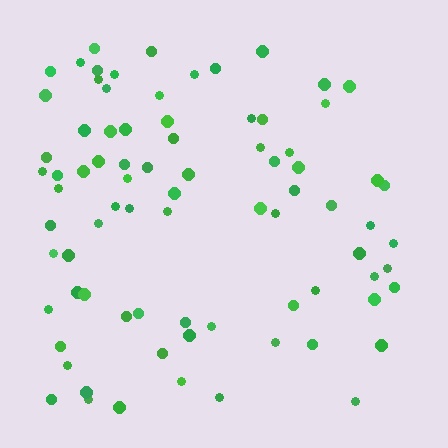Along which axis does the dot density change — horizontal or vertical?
Horizontal.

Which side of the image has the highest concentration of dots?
The left.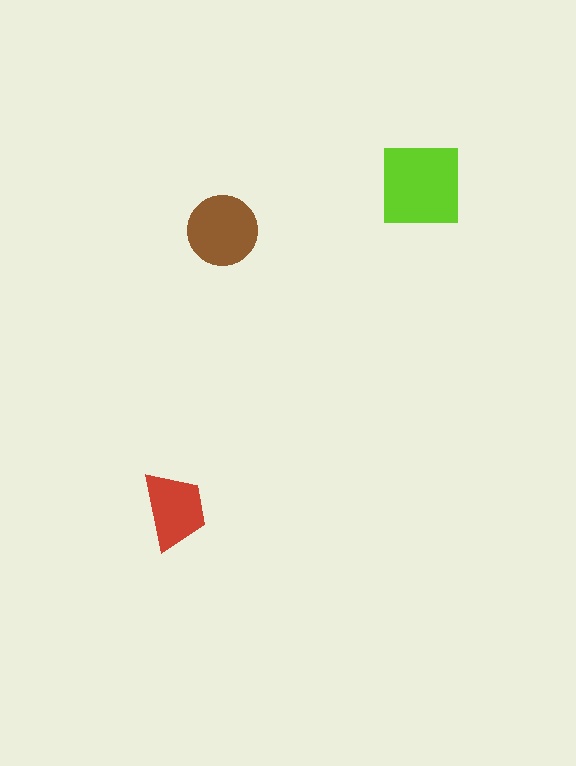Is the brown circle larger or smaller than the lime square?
Smaller.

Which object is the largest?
The lime square.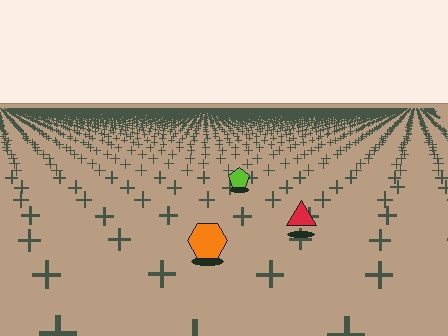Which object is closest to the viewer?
The orange hexagon is closest. The texture marks near it are larger and more spread out.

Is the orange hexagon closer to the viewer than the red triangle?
Yes. The orange hexagon is closer — you can tell from the texture gradient: the ground texture is coarser near it.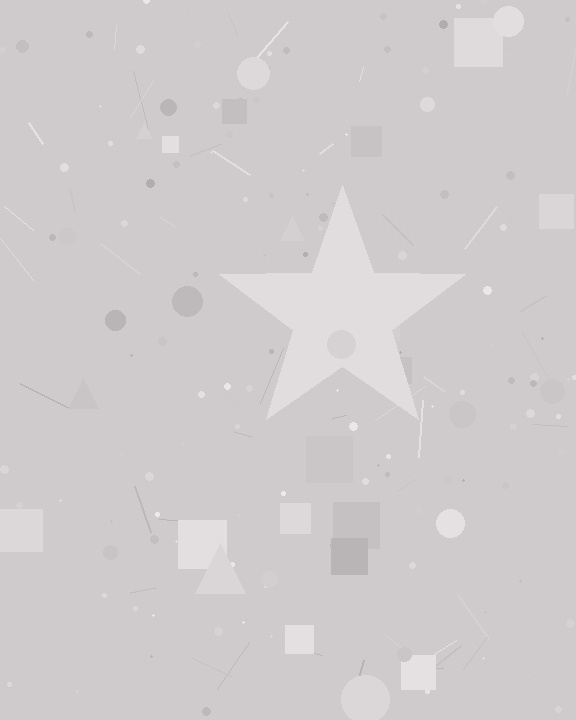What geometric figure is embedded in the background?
A star is embedded in the background.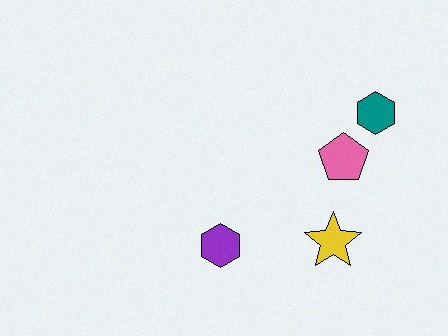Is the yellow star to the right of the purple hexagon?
Yes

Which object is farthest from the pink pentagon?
The purple hexagon is farthest from the pink pentagon.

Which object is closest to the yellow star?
The pink pentagon is closest to the yellow star.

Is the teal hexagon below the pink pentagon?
No